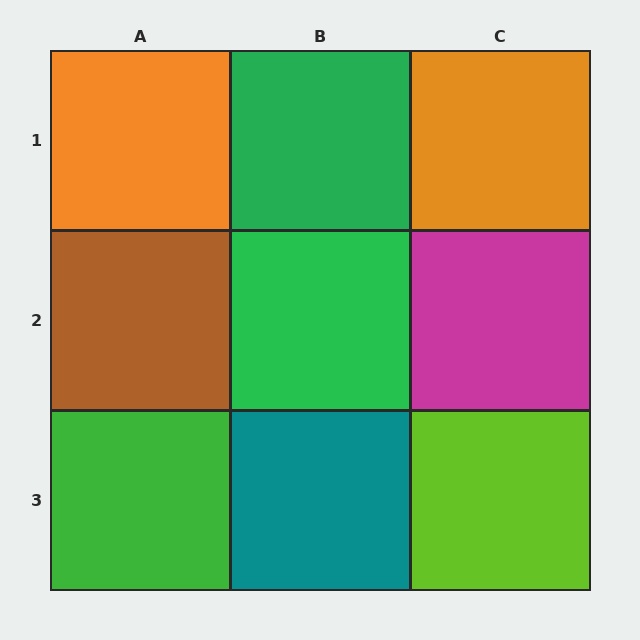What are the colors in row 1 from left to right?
Orange, green, orange.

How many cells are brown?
1 cell is brown.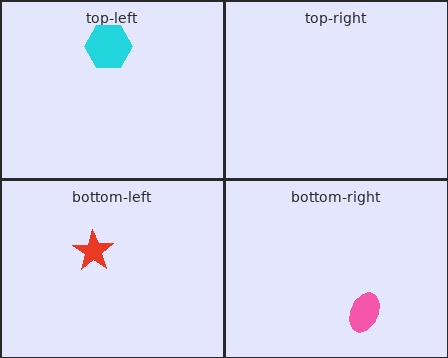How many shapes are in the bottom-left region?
1.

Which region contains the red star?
The bottom-left region.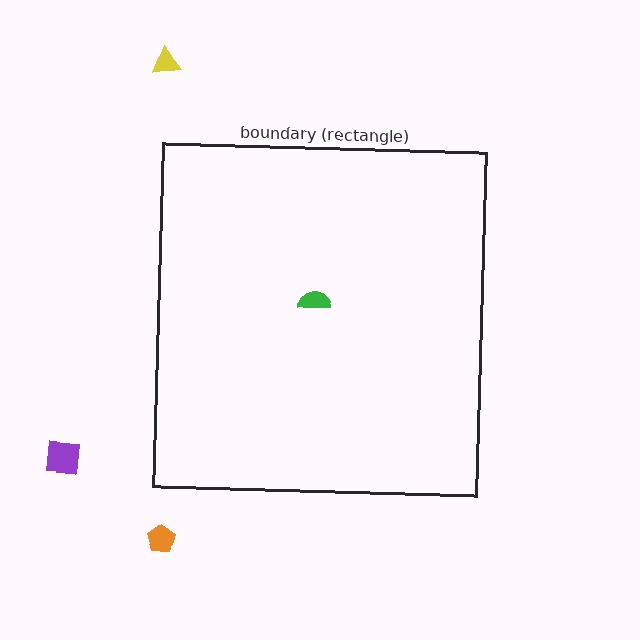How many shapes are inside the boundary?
1 inside, 3 outside.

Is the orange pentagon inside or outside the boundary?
Outside.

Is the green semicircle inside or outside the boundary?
Inside.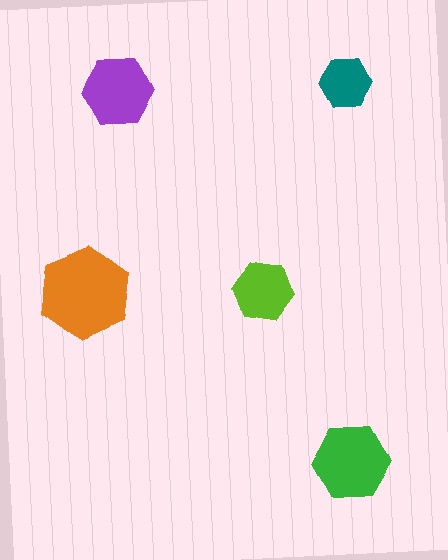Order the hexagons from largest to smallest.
the orange one, the green one, the purple one, the lime one, the teal one.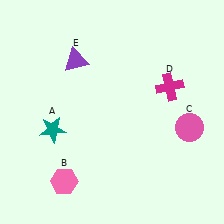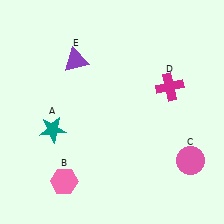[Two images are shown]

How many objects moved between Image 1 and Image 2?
1 object moved between the two images.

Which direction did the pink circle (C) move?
The pink circle (C) moved down.